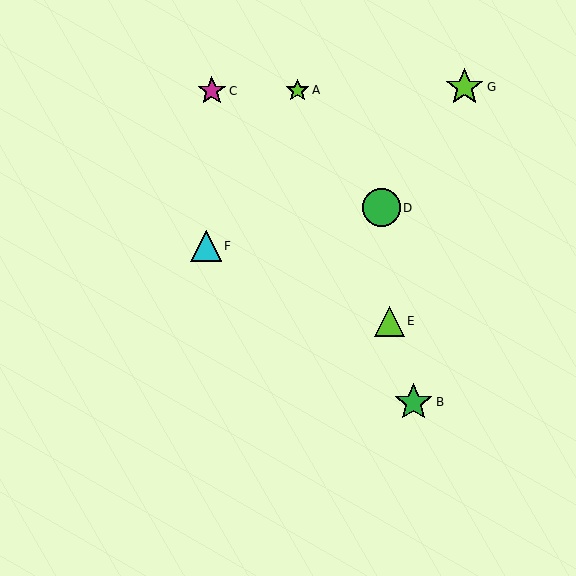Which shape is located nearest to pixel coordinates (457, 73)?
The lime star (labeled G) at (465, 87) is nearest to that location.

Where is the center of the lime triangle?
The center of the lime triangle is at (390, 321).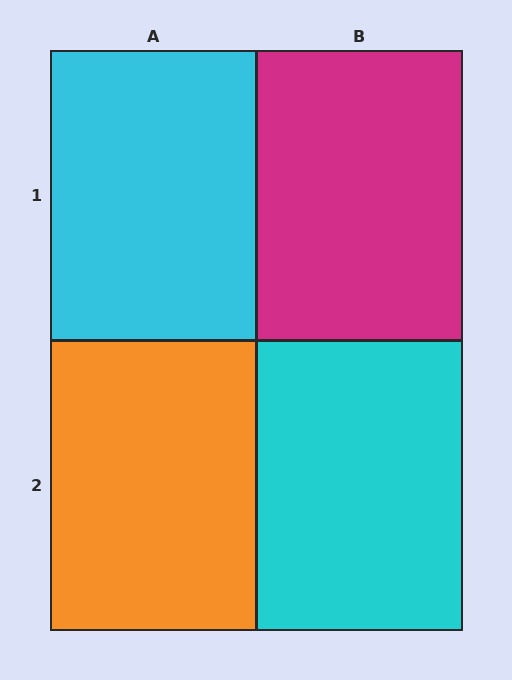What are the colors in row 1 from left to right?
Cyan, magenta.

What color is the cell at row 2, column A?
Orange.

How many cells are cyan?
2 cells are cyan.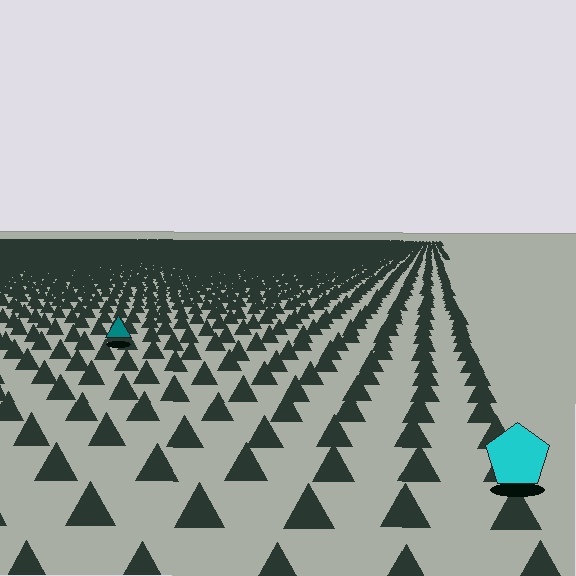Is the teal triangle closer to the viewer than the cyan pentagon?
No. The cyan pentagon is closer — you can tell from the texture gradient: the ground texture is coarser near it.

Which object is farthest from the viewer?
The teal triangle is farthest from the viewer. It appears smaller and the ground texture around it is denser.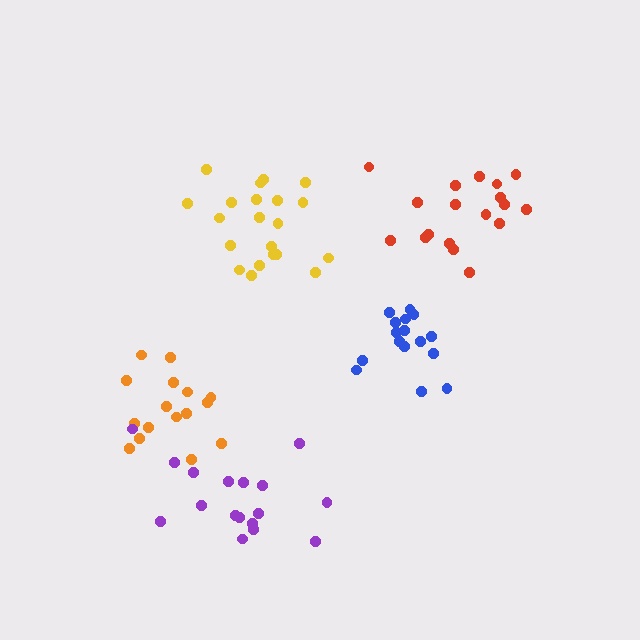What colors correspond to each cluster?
The clusters are colored: blue, yellow, orange, red, purple.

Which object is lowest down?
The purple cluster is bottommost.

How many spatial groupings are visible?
There are 5 spatial groupings.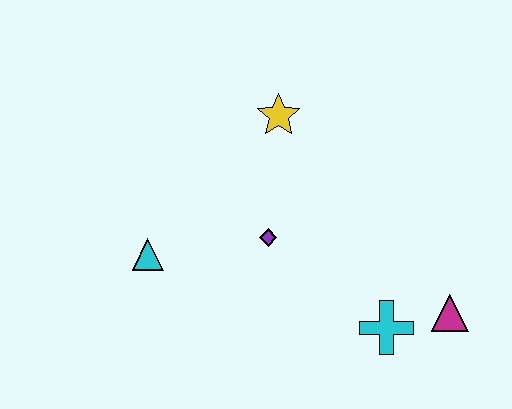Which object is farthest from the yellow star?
The magenta triangle is farthest from the yellow star.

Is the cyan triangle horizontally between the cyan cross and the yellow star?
No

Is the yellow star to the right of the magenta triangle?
No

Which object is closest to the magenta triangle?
The cyan cross is closest to the magenta triangle.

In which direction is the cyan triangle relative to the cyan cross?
The cyan triangle is to the left of the cyan cross.